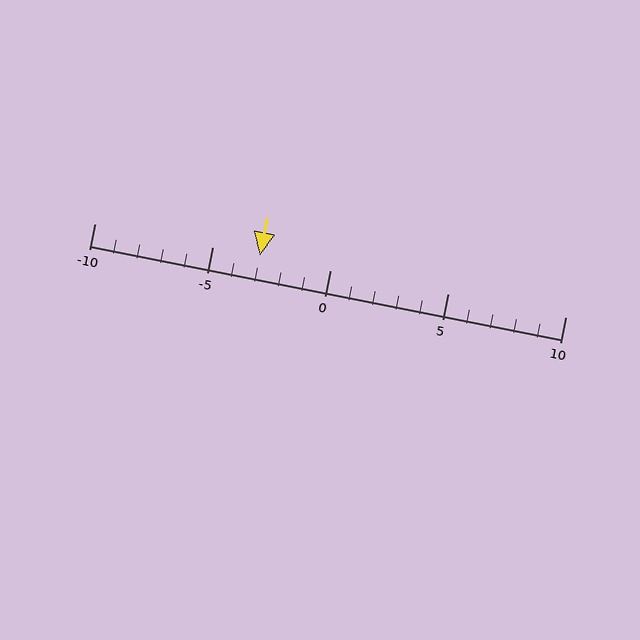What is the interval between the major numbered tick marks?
The major tick marks are spaced 5 units apart.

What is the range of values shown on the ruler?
The ruler shows values from -10 to 10.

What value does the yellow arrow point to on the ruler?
The yellow arrow points to approximately -3.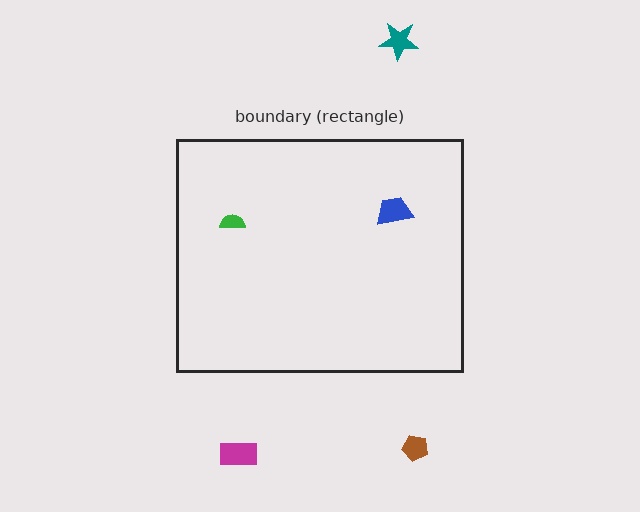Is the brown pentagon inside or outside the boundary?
Outside.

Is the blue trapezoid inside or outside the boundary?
Inside.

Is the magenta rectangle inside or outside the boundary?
Outside.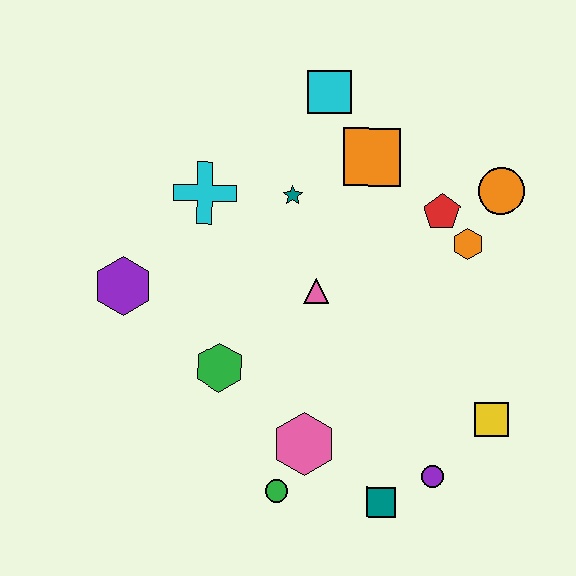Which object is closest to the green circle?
The pink hexagon is closest to the green circle.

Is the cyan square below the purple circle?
No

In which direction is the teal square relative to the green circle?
The teal square is to the right of the green circle.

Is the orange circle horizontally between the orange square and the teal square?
No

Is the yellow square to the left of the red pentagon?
No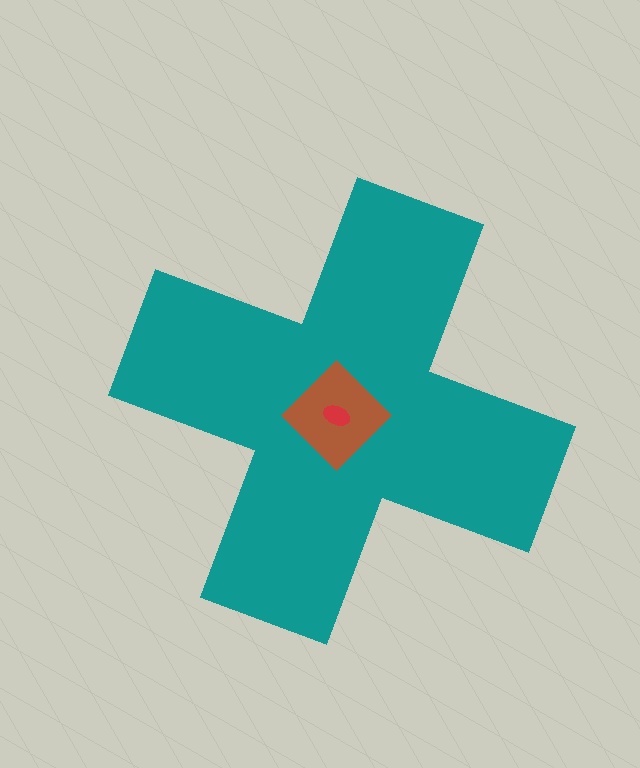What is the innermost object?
The red ellipse.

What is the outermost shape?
The teal cross.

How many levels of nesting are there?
3.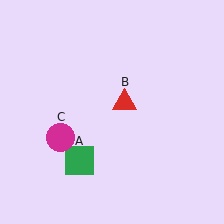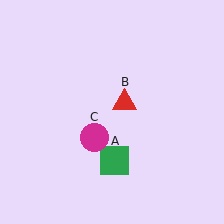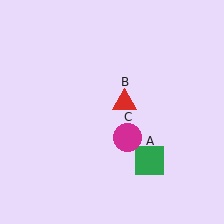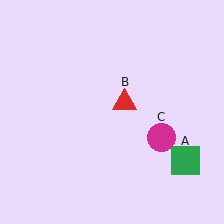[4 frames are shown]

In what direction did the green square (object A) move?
The green square (object A) moved right.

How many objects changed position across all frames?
2 objects changed position: green square (object A), magenta circle (object C).